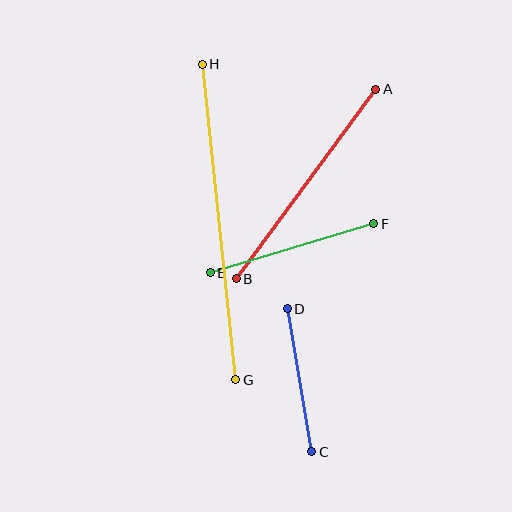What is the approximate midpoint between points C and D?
The midpoint is at approximately (299, 380) pixels.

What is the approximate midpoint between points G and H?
The midpoint is at approximately (219, 222) pixels.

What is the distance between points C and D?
The distance is approximately 145 pixels.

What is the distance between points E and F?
The distance is approximately 171 pixels.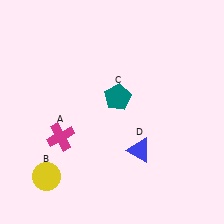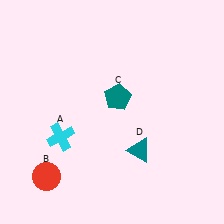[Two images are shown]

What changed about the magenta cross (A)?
In Image 1, A is magenta. In Image 2, it changed to cyan.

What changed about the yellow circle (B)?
In Image 1, B is yellow. In Image 2, it changed to red.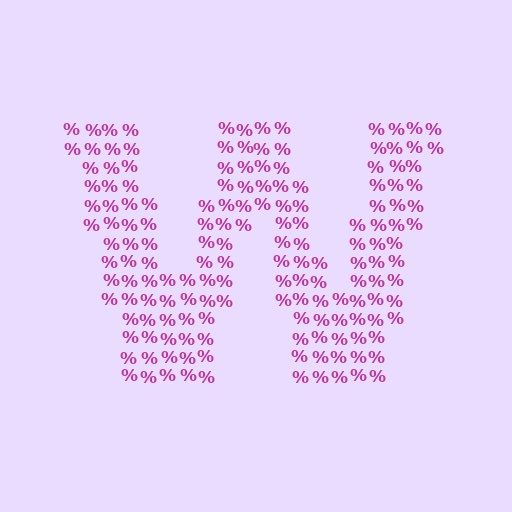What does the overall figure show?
The overall figure shows the letter W.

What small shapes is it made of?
It is made of small percent signs.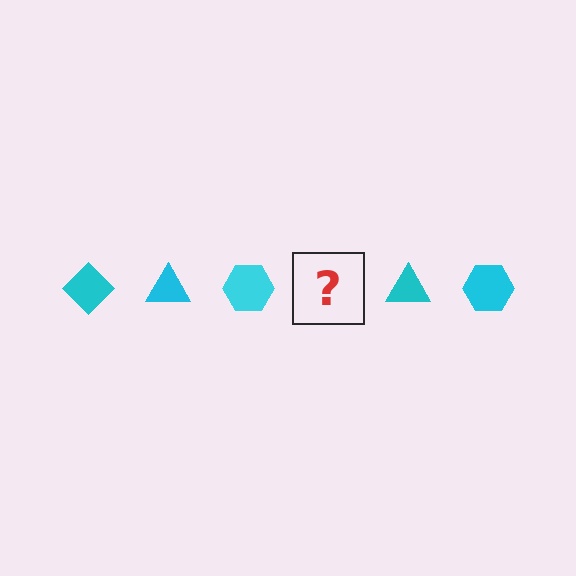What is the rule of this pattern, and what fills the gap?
The rule is that the pattern cycles through diamond, triangle, hexagon shapes in cyan. The gap should be filled with a cyan diamond.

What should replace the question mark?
The question mark should be replaced with a cyan diamond.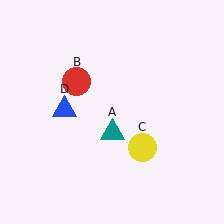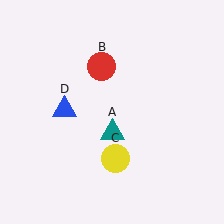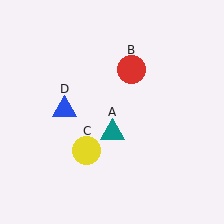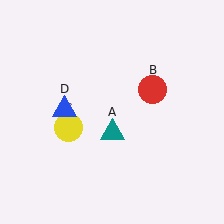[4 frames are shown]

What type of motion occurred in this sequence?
The red circle (object B), yellow circle (object C) rotated clockwise around the center of the scene.